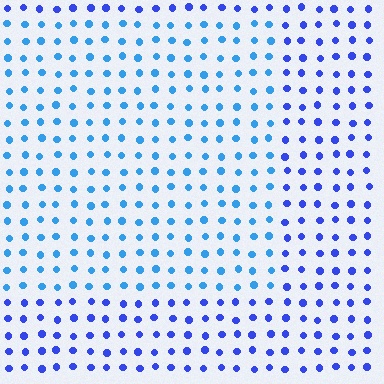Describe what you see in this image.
The image is filled with small blue elements in a uniform arrangement. A rectangle-shaped region is visible where the elements are tinted to a slightly different hue, forming a subtle color boundary.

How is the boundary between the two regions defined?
The boundary is defined purely by a slight shift in hue (about 29 degrees). Spacing, size, and orientation are identical on both sides.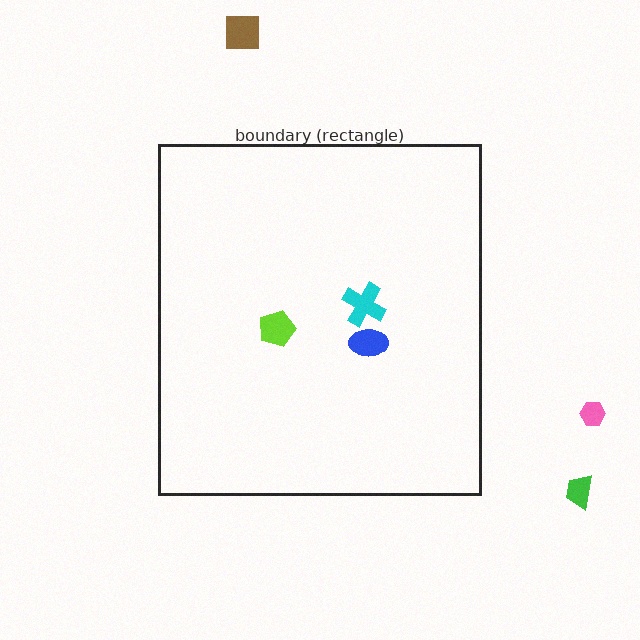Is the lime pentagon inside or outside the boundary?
Inside.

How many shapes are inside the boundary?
3 inside, 3 outside.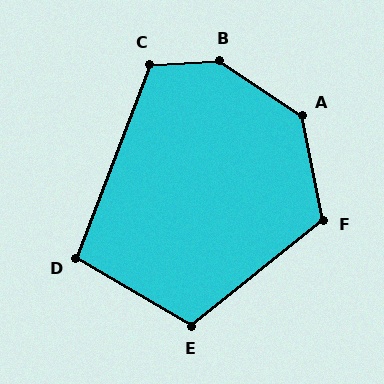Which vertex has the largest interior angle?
B, at approximately 143 degrees.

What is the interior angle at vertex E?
Approximately 111 degrees (obtuse).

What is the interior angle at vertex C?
Approximately 114 degrees (obtuse).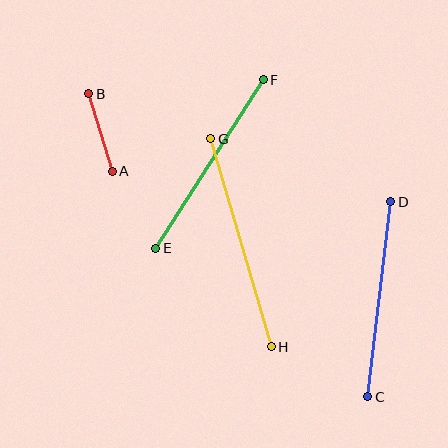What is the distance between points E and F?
The distance is approximately 200 pixels.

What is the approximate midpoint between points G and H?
The midpoint is at approximately (241, 243) pixels.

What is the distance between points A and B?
The distance is approximately 81 pixels.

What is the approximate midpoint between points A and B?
The midpoint is at approximately (100, 132) pixels.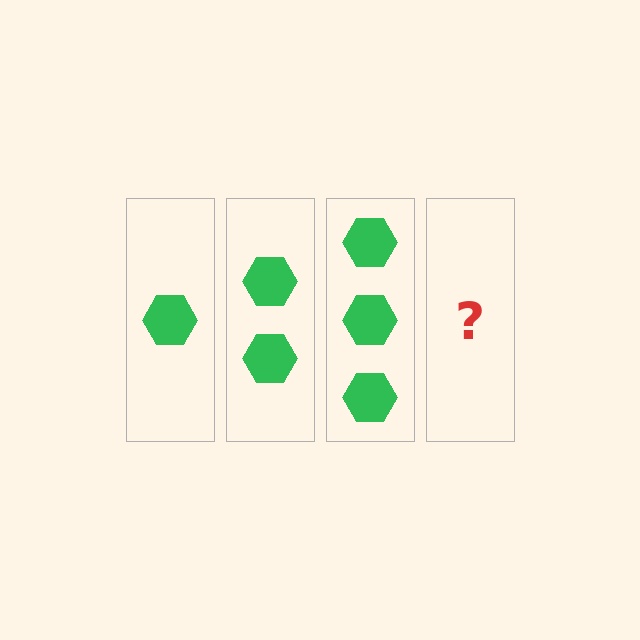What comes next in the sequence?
The next element should be 4 hexagons.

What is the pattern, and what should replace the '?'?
The pattern is that each step adds one more hexagon. The '?' should be 4 hexagons.